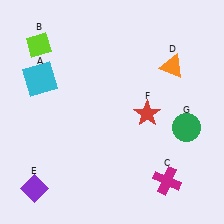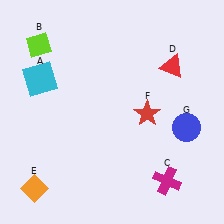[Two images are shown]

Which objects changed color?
D changed from orange to red. E changed from purple to orange. G changed from green to blue.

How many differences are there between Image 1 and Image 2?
There are 3 differences between the two images.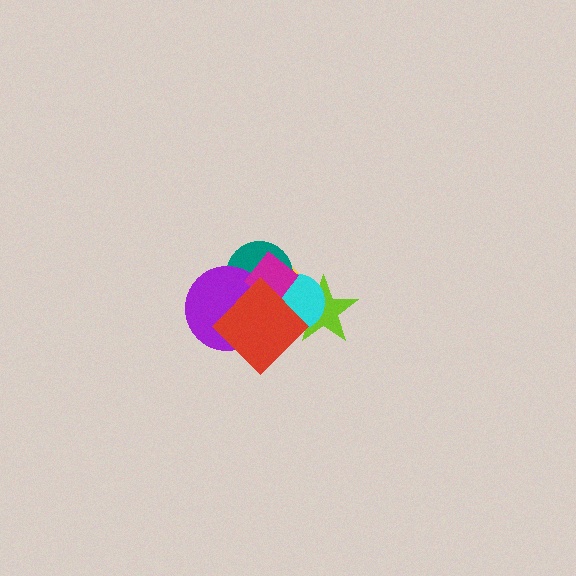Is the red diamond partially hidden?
No, no other shape covers it.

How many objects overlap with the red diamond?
6 objects overlap with the red diamond.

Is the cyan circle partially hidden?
Yes, it is partially covered by another shape.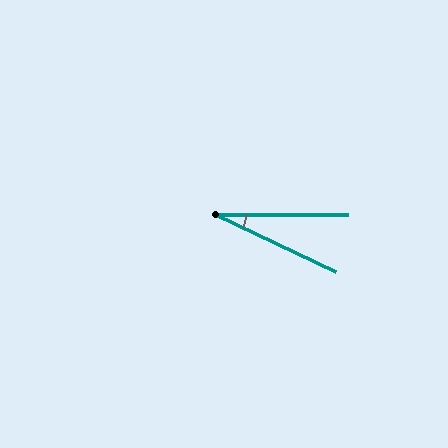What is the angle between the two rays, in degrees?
Approximately 26 degrees.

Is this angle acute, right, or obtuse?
It is acute.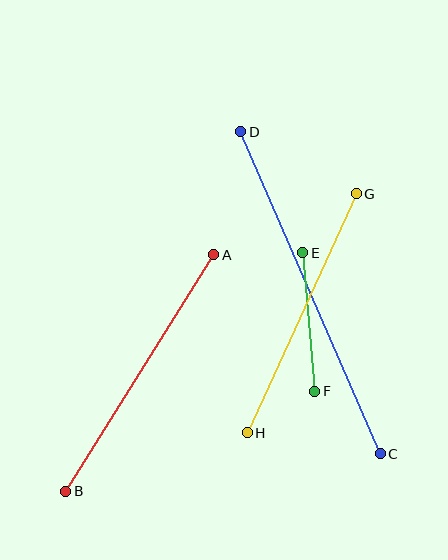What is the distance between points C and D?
The distance is approximately 350 pixels.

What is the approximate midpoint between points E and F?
The midpoint is at approximately (309, 322) pixels.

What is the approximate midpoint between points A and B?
The midpoint is at approximately (140, 373) pixels.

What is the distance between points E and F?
The distance is approximately 139 pixels.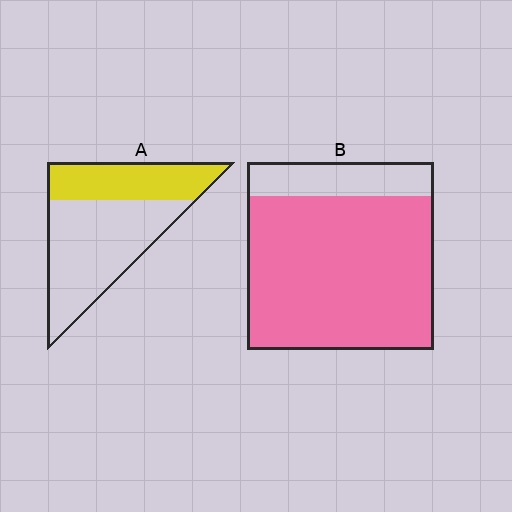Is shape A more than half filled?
No.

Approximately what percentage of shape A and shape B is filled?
A is approximately 35% and B is approximately 80%.